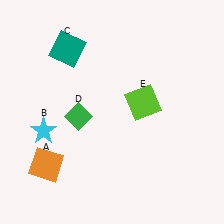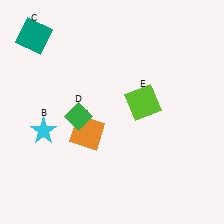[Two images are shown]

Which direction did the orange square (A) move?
The orange square (A) moved right.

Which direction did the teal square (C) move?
The teal square (C) moved left.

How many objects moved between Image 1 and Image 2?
2 objects moved between the two images.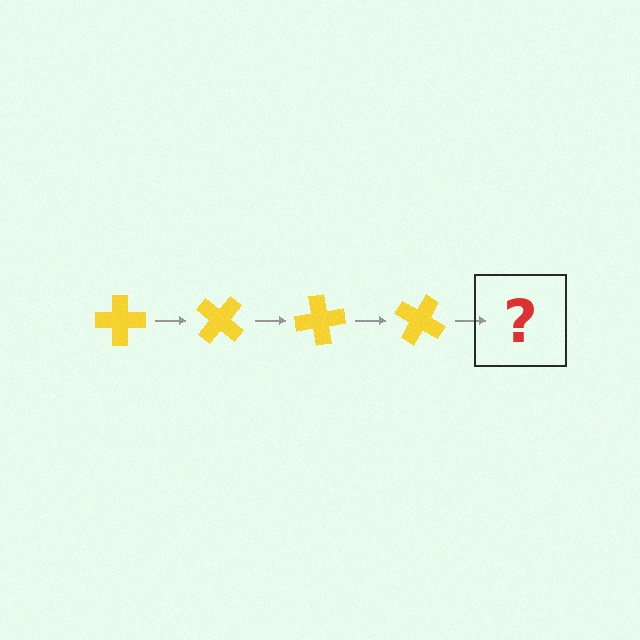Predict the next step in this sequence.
The next step is a yellow cross rotated 160 degrees.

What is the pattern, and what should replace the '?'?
The pattern is that the cross rotates 40 degrees each step. The '?' should be a yellow cross rotated 160 degrees.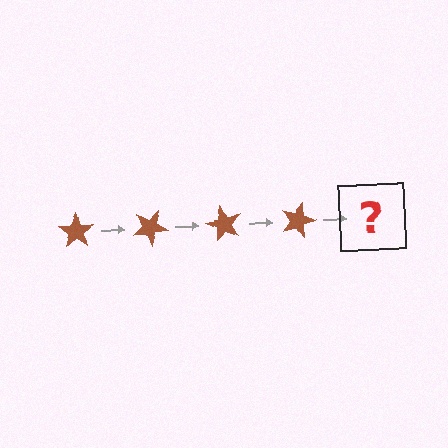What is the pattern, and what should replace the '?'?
The pattern is that the star rotates 30 degrees each step. The '?' should be a brown star rotated 120 degrees.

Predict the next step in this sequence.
The next step is a brown star rotated 120 degrees.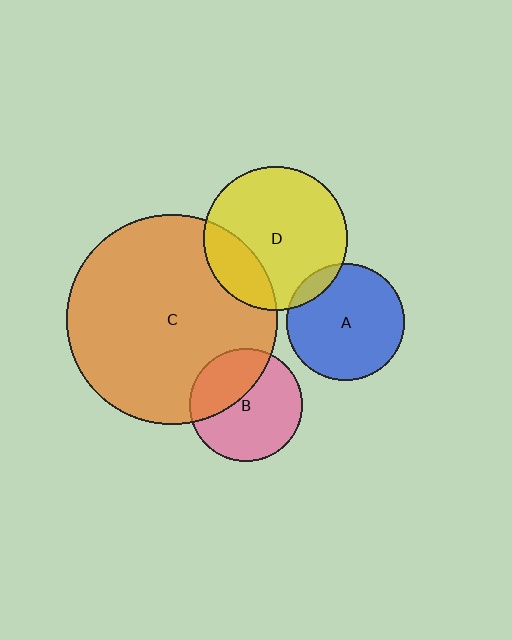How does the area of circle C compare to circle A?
Approximately 3.2 times.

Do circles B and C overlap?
Yes.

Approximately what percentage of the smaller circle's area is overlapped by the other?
Approximately 35%.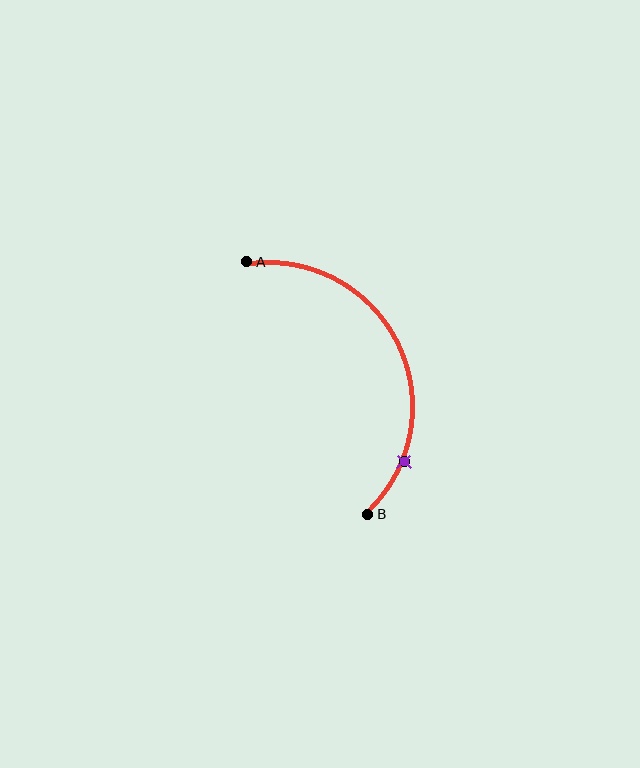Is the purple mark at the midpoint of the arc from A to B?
No. The purple mark lies on the arc but is closer to endpoint B. The arc midpoint would be at the point on the curve equidistant along the arc from both A and B.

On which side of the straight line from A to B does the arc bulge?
The arc bulges to the right of the straight line connecting A and B.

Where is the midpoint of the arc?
The arc midpoint is the point on the curve farthest from the straight line joining A and B. It sits to the right of that line.